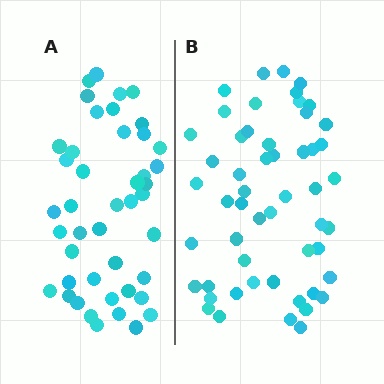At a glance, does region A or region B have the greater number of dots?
Region B (the right region) has more dots.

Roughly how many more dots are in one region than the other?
Region B has roughly 8 or so more dots than region A.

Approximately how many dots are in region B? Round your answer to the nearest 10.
About 50 dots. (The exact count is 53, which rounds to 50.)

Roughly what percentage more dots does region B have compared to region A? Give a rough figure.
About 20% more.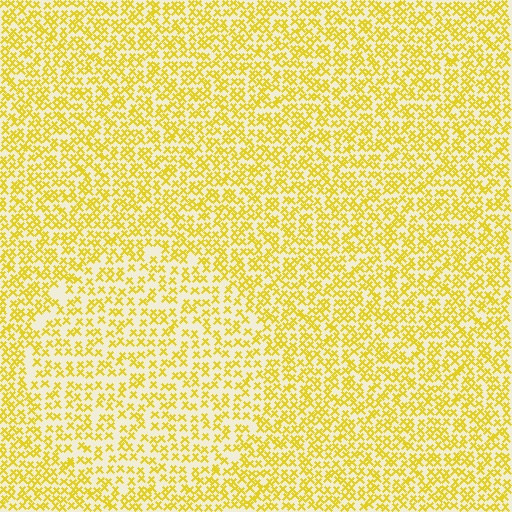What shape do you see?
I see a circle.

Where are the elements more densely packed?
The elements are more densely packed outside the circle boundary.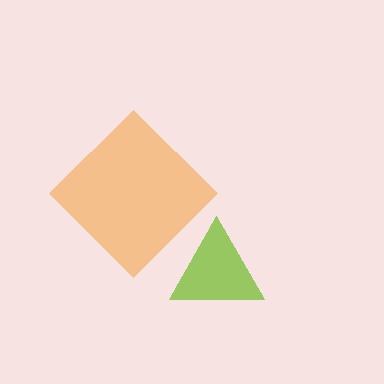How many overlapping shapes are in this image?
There are 2 overlapping shapes in the image.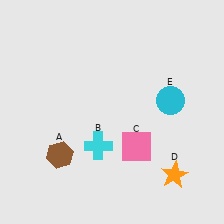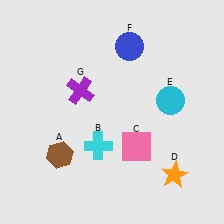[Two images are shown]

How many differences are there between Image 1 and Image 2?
There are 2 differences between the two images.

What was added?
A blue circle (F), a purple cross (G) were added in Image 2.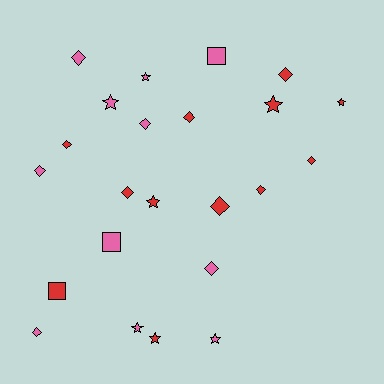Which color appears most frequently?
Red, with 12 objects.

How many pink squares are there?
There are 2 pink squares.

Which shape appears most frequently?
Diamond, with 12 objects.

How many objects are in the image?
There are 23 objects.